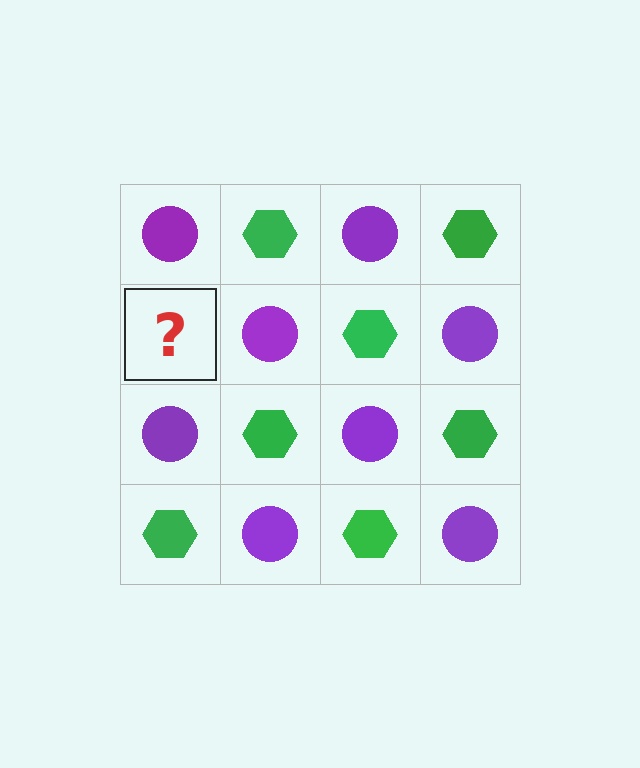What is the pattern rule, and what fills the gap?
The rule is that it alternates purple circle and green hexagon in a checkerboard pattern. The gap should be filled with a green hexagon.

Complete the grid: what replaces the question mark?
The question mark should be replaced with a green hexagon.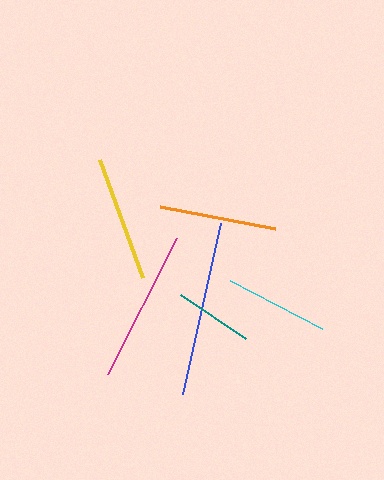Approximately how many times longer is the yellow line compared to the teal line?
The yellow line is approximately 1.6 times the length of the teal line.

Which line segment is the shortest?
The teal line is the shortest at approximately 79 pixels.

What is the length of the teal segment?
The teal segment is approximately 79 pixels long.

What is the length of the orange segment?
The orange segment is approximately 117 pixels long.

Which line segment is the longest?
The blue line is the longest at approximately 176 pixels.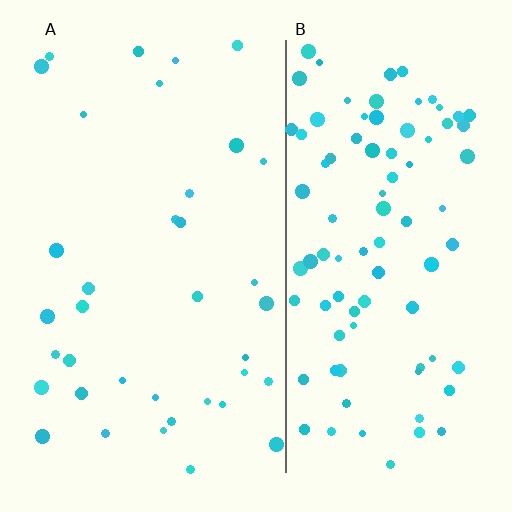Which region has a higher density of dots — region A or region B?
B (the right).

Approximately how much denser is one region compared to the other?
Approximately 2.5× — region B over region A.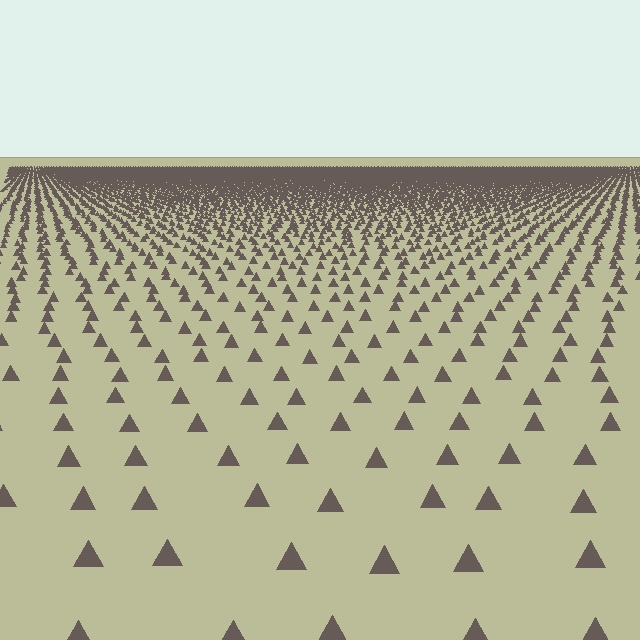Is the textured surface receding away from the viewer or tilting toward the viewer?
The surface is receding away from the viewer. Texture elements get smaller and denser toward the top.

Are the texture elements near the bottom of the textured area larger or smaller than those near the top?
Larger. Near the bottom, elements are closer to the viewer and appear at a bigger on-screen size.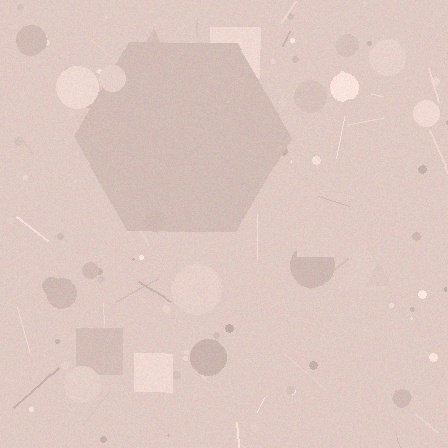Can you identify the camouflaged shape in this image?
The camouflaged shape is a hexagon.